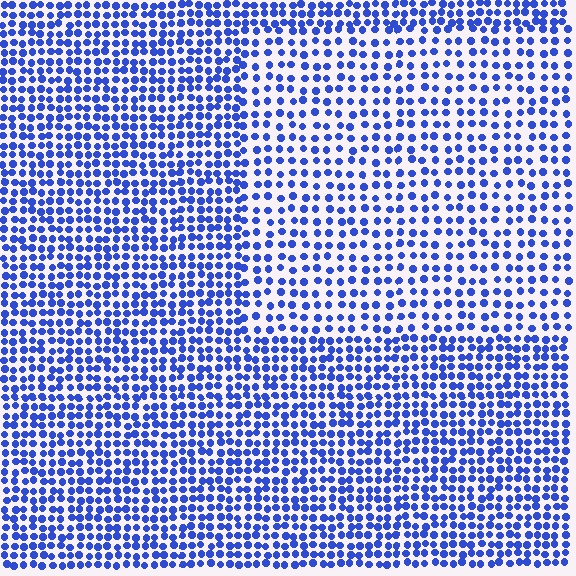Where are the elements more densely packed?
The elements are more densely packed outside the rectangle boundary.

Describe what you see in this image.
The image contains small blue elements arranged at two different densities. A rectangle-shaped region is visible where the elements are less densely packed than the surrounding area.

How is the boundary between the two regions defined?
The boundary is defined by a change in element density (approximately 1.6x ratio). All elements are the same color, size, and shape.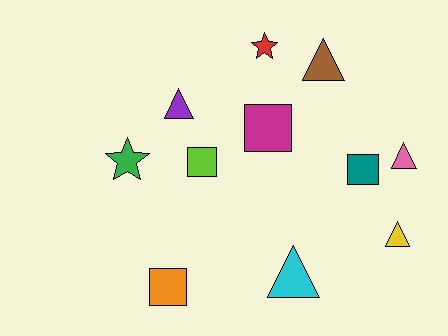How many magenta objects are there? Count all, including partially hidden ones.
There is 1 magenta object.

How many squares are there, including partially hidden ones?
There are 4 squares.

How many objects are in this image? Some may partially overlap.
There are 11 objects.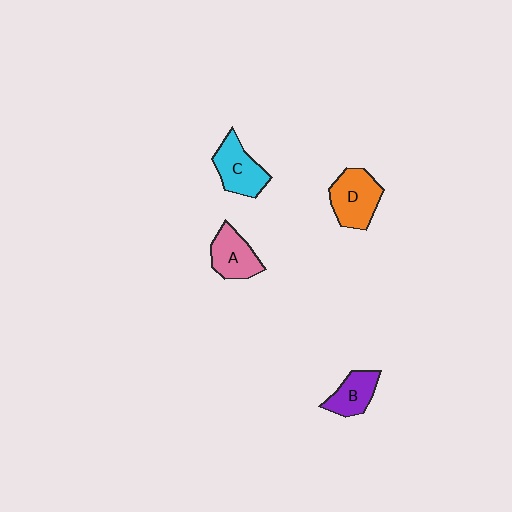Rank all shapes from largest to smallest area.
From largest to smallest: D (orange), C (cyan), A (pink), B (purple).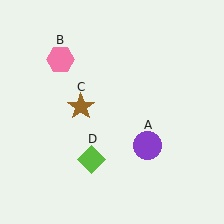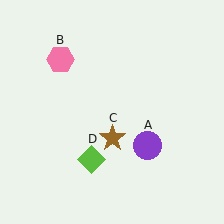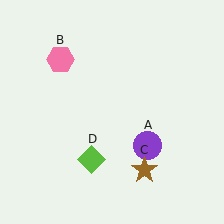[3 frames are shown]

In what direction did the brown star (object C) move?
The brown star (object C) moved down and to the right.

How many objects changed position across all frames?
1 object changed position: brown star (object C).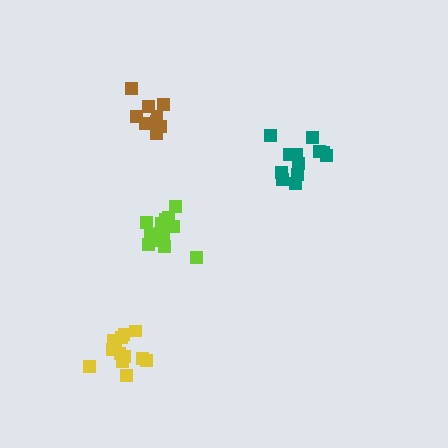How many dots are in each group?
Group 1: 13 dots, Group 2: 14 dots, Group 3: 12 dots, Group 4: 9 dots (48 total).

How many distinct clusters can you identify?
There are 4 distinct clusters.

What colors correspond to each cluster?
The clusters are colored: lime, yellow, teal, brown.